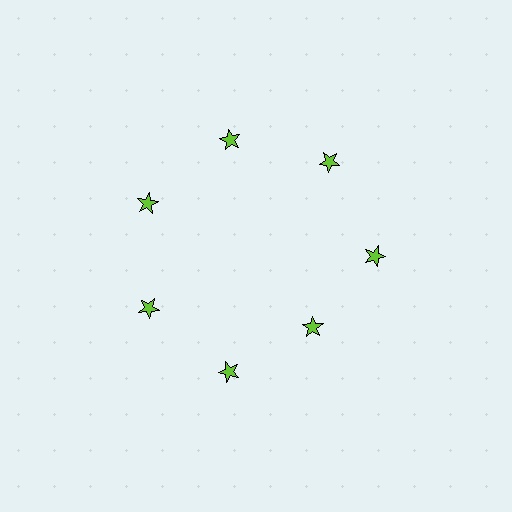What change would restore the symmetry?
The symmetry would be restored by moving it outward, back onto the ring so that all 7 stars sit at equal angles and equal distance from the center.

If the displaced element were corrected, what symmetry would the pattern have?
It would have 7-fold rotational symmetry — the pattern would map onto itself every 51 degrees.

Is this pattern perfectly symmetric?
No. The 7 lime stars are arranged in a ring, but one element near the 5 o'clock position is pulled inward toward the center, breaking the 7-fold rotational symmetry.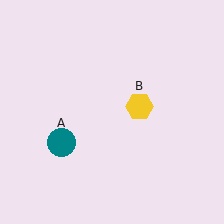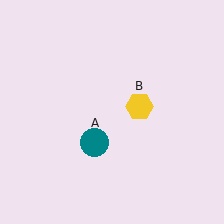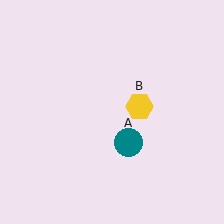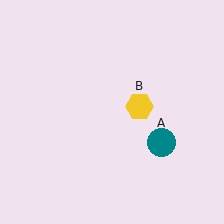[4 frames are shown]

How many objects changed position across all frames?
1 object changed position: teal circle (object A).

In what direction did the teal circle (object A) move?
The teal circle (object A) moved right.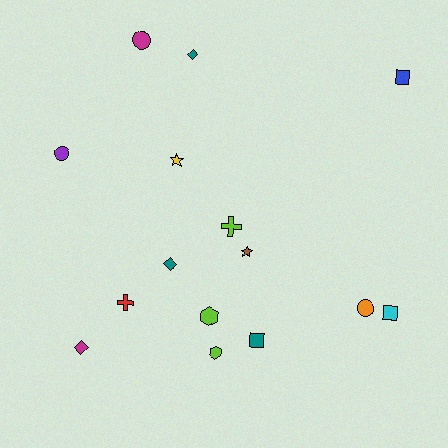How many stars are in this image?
There are 2 stars.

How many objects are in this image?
There are 15 objects.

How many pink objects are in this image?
There are no pink objects.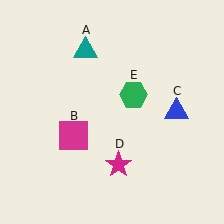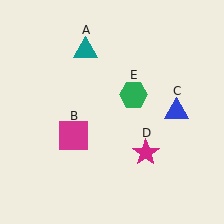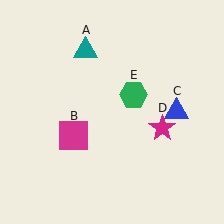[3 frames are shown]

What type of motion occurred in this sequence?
The magenta star (object D) rotated counterclockwise around the center of the scene.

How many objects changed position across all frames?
1 object changed position: magenta star (object D).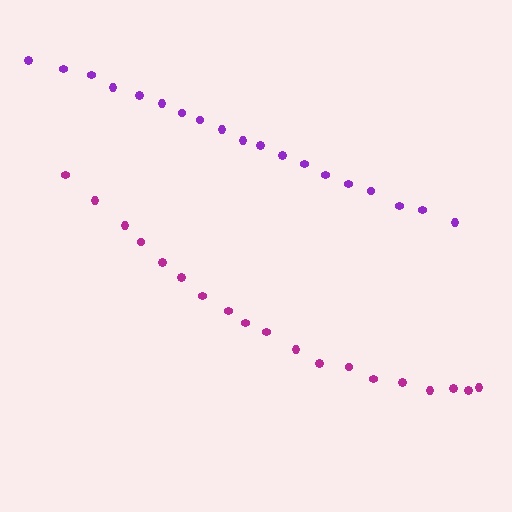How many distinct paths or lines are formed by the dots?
There are 2 distinct paths.